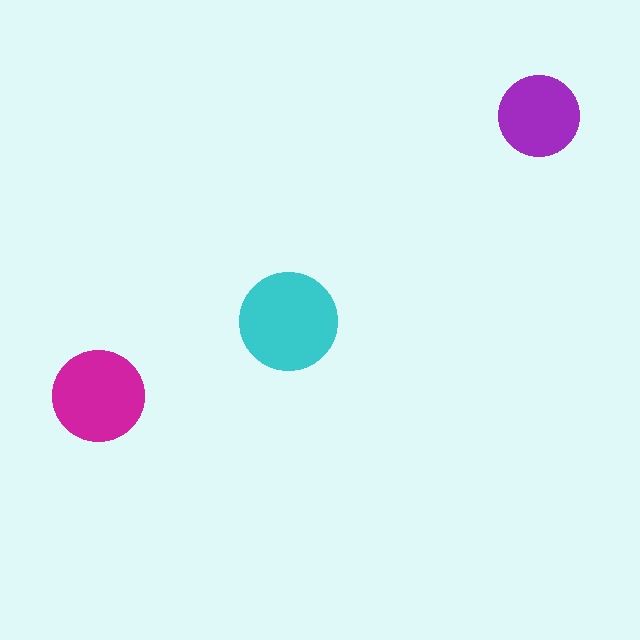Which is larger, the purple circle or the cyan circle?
The cyan one.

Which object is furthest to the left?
The magenta circle is leftmost.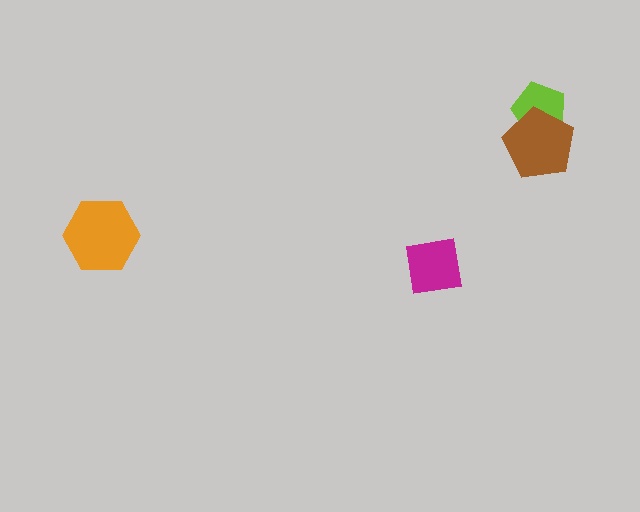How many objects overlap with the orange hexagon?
0 objects overlap with the orange hexagon.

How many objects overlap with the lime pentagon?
1 object overlaps with the lime pentagon.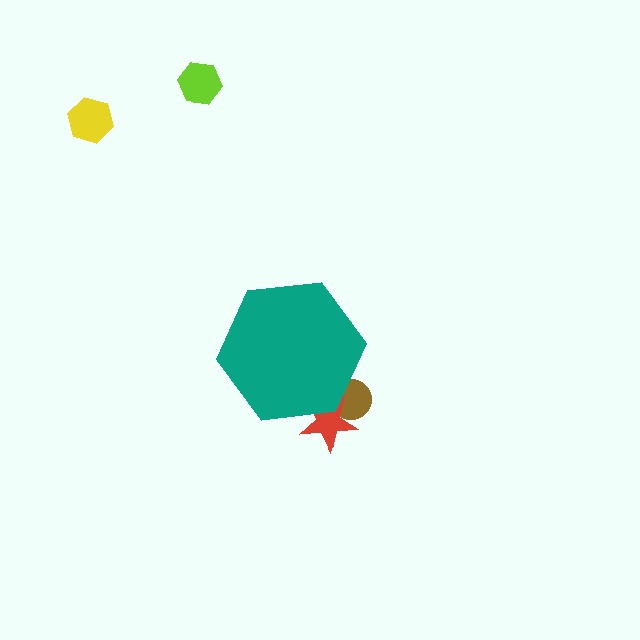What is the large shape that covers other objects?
A teal hexagon.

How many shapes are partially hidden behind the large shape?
2 shapes are partially hidden.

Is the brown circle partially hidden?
Yes, the brown circle is partially hidden behind the teal hexagon.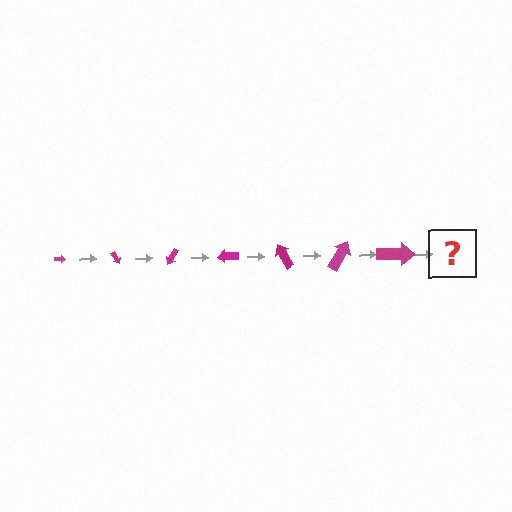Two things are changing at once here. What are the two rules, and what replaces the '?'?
The two rules are that the arrow grows larger each step and it rotates 60 degrees each step. The '?' should be an arrow, larger than the previous one and rotated 420 degrees from the start.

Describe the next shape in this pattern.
It should be an arrow, larger than the previous one and rotated 420 degrees from the start.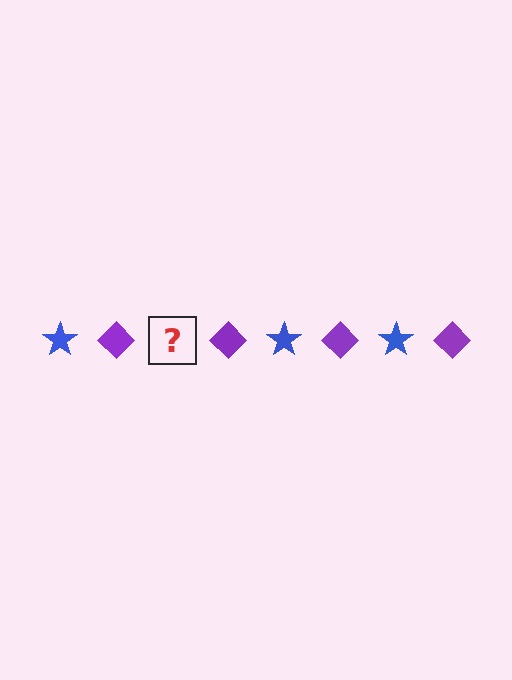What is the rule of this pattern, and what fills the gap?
The rule is that the pattern alternates between blue star and purple diamond. The gap should be filled with a blue star.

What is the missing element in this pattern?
The missing element is a blue star.